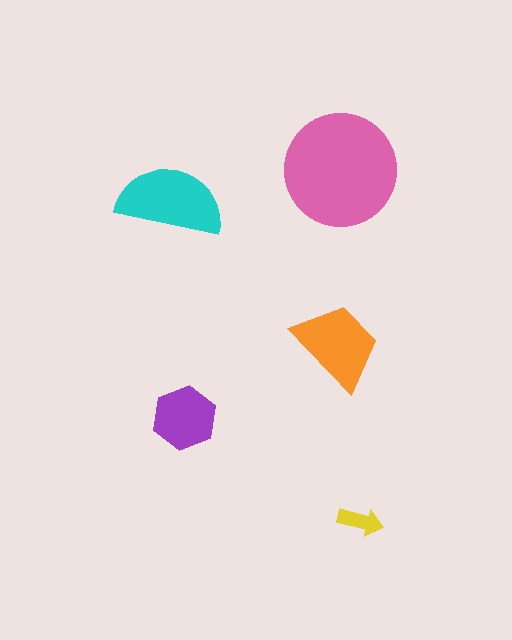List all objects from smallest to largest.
The yellow arrow, the purple hexagon, the orange trapezoid, the cyan semicircle, the pink circle.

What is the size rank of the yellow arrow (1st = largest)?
5th.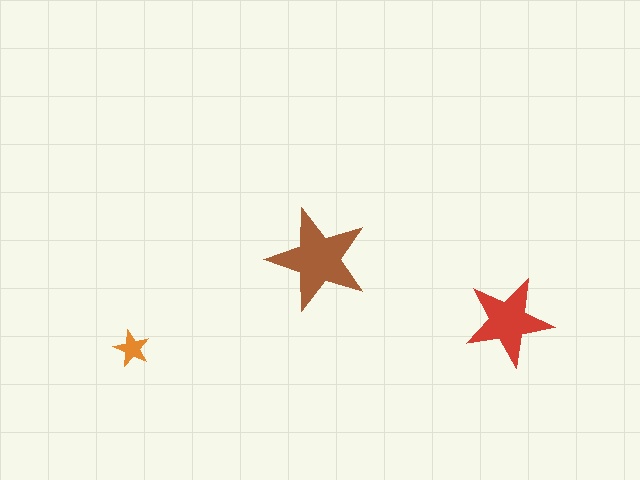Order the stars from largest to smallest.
the brown one, the red one, the orange one.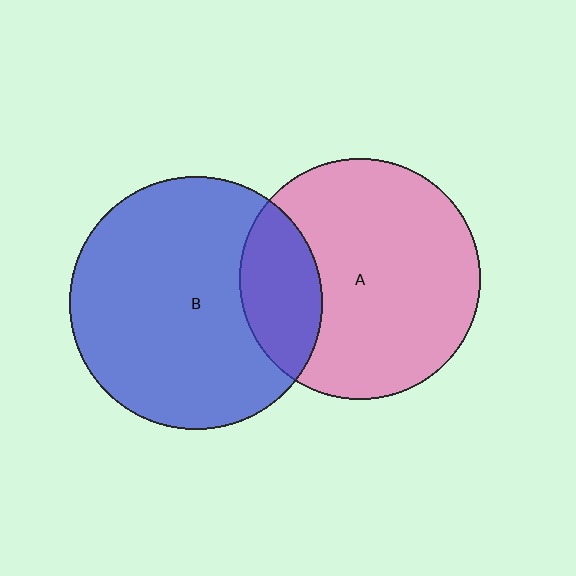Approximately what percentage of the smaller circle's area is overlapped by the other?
Approximately 20%.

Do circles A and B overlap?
Yes.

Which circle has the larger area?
Circle B (blue).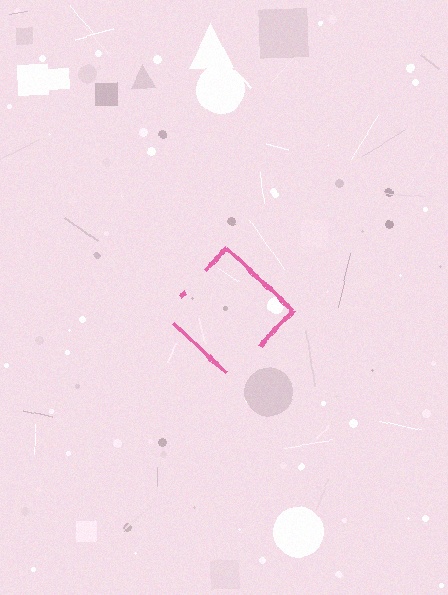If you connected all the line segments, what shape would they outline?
They would outline a diamond.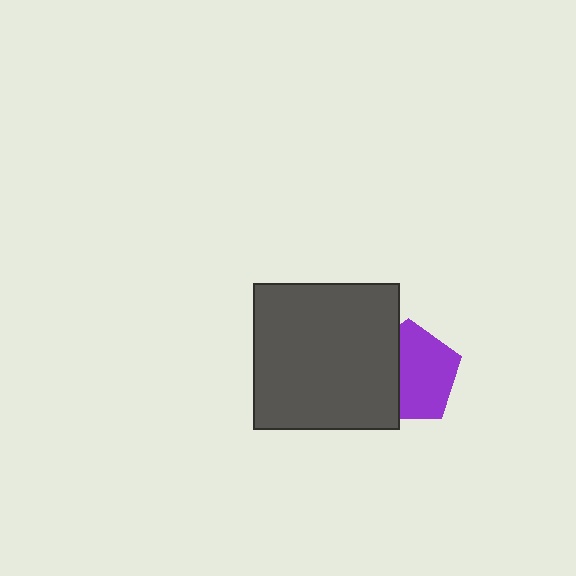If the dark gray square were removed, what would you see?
You would see the complete purple pentagon.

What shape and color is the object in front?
The object in front is a dark gray square.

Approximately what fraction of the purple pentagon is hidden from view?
Roughly 38% of the purple pentagon is hidden behind the dark gray square.